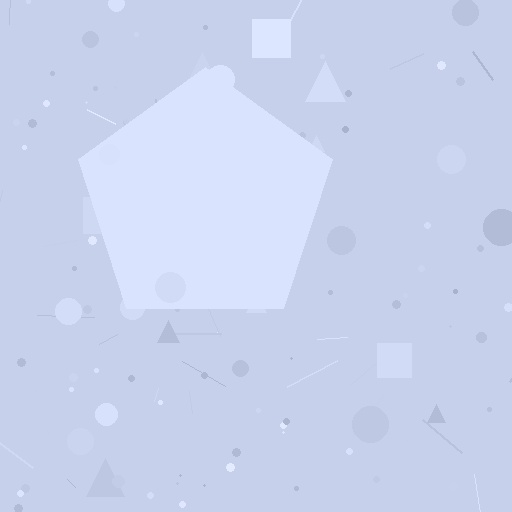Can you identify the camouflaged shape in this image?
The camouflaged shape is a pentagon.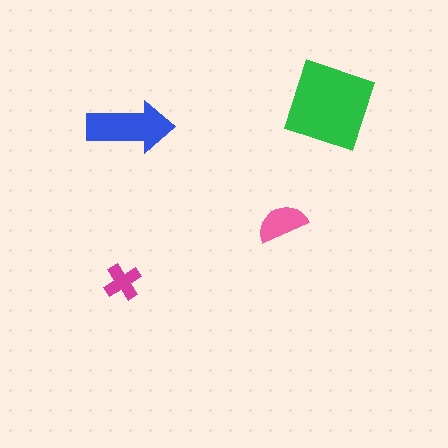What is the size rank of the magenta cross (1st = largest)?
4th.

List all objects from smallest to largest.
The magenta cross, the pink semicircle, the blue arrow, the green square.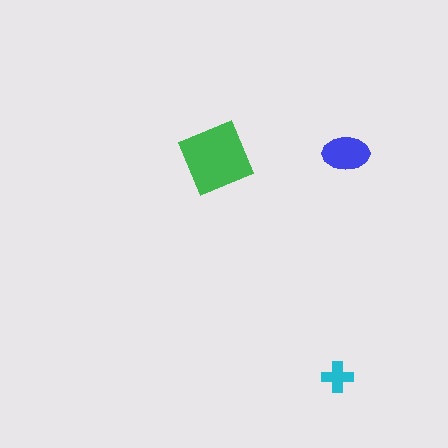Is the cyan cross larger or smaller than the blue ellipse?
Smaller.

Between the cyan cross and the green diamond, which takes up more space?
The green diamond.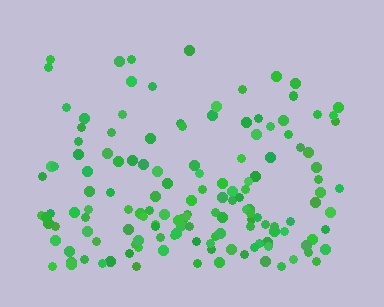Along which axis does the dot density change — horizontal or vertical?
Vertical.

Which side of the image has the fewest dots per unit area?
The top.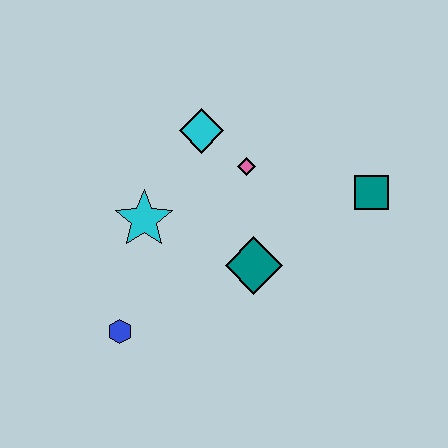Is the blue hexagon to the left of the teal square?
Yes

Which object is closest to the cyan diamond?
The pink diamond is closest to the cyan diamond.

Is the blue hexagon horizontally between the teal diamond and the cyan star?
No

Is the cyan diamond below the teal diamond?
No